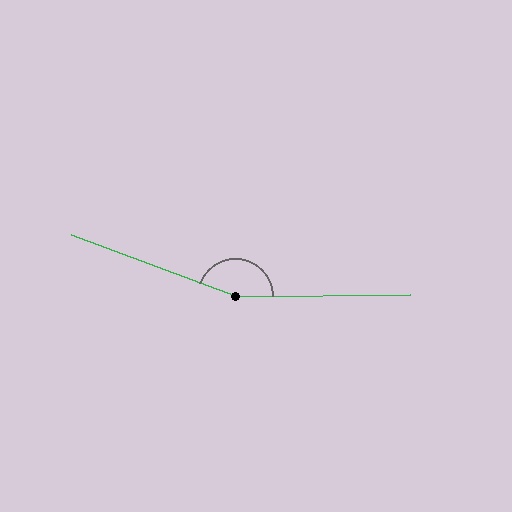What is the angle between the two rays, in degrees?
Approximately 159 degrees.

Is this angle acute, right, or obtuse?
It is obtuse.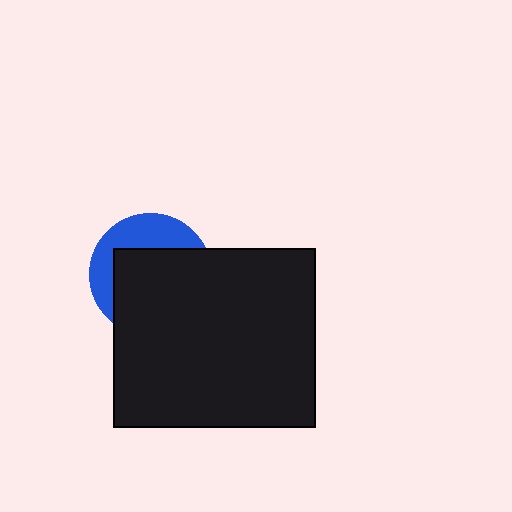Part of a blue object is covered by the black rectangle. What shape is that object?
It is a circle.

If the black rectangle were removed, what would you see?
You would see the complete blue circle.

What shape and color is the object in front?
The object in front is a black rectangle.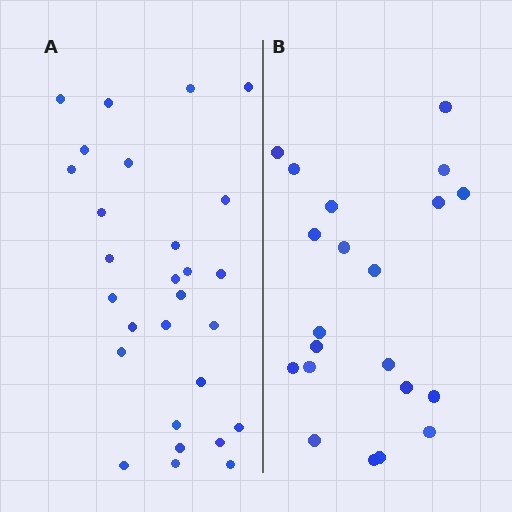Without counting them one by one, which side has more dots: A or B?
Region A (the left region) has more dots.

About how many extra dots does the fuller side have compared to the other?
Region A has roughly 8 or so more dots than region B.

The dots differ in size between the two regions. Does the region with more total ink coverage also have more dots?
No. Region B has more total ink coverage because its dots are larger, but region A actually contains more individual dots. Total area can be misleading — the number of items is what matters here.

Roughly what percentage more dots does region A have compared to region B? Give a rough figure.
About 35% more.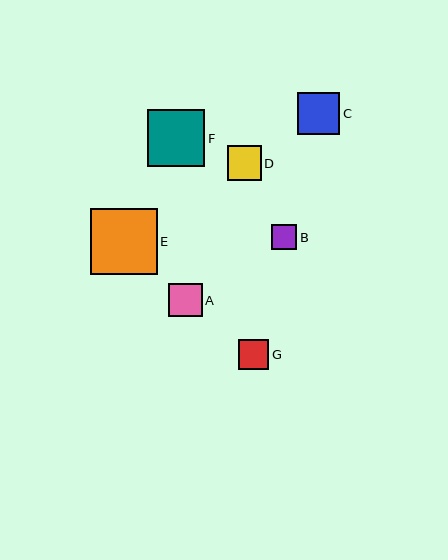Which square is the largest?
Square E is the largest with a size of approximately 67 pixels.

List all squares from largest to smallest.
From largest to smallest: E, F, C, D, A, G, B.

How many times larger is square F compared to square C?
Square F is approximately 1.3 times the size of square C.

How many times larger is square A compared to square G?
Square A is approximately 1.1 times the size of square G.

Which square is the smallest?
Square B is the smallest with a size of approximately 25 pixels.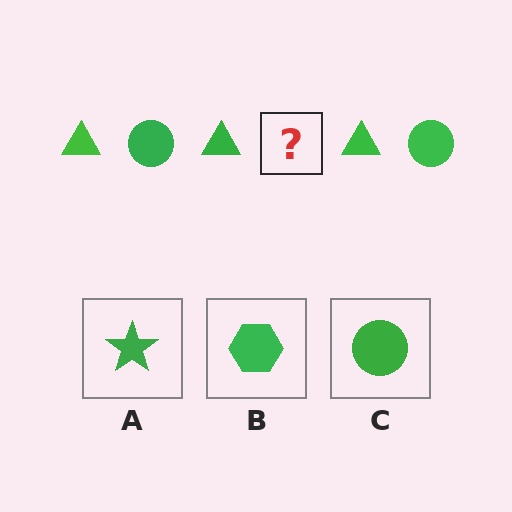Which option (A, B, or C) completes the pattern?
C.